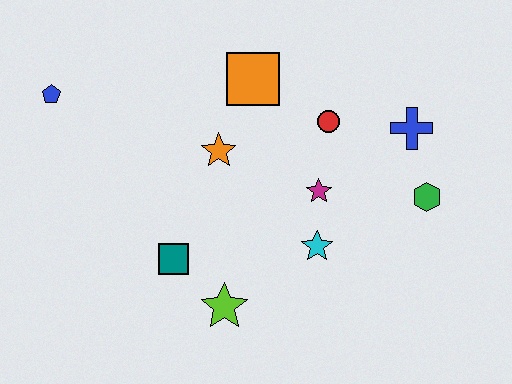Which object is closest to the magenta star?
The cyan star is closest to the magenta star.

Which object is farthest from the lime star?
The blue pentagon is farthest from the lime star.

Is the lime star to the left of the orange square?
Yes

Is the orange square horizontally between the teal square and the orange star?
No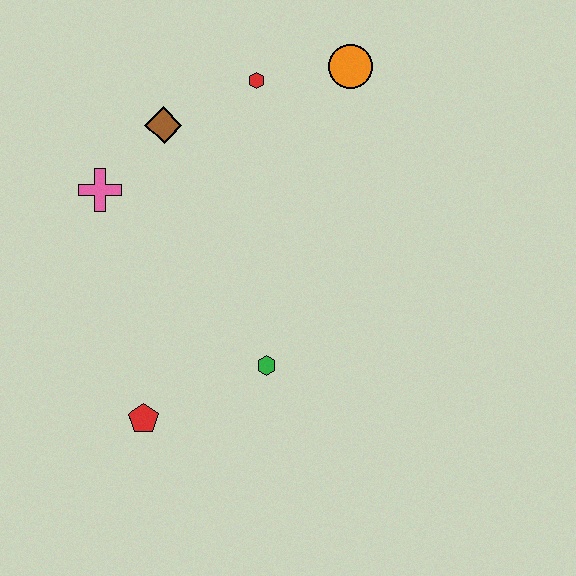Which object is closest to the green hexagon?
The red pentagon is closest to the green hexagon.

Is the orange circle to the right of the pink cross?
Yes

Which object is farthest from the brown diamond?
The red pentagon is farthest from the brown diamond.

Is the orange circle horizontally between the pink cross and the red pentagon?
No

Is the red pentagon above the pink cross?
No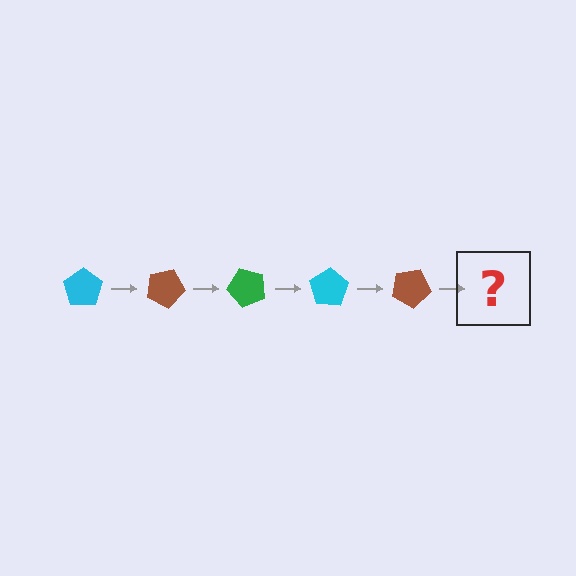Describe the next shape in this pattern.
It should be a green pentagon, rotated 125 degrees from the start.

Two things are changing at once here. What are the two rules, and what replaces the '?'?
The two rules are that it rotates 25 degrees each step and the color cycles through cyan, brown, and green. The '?' should be a green pentagon, rotated 125 degrees from the start.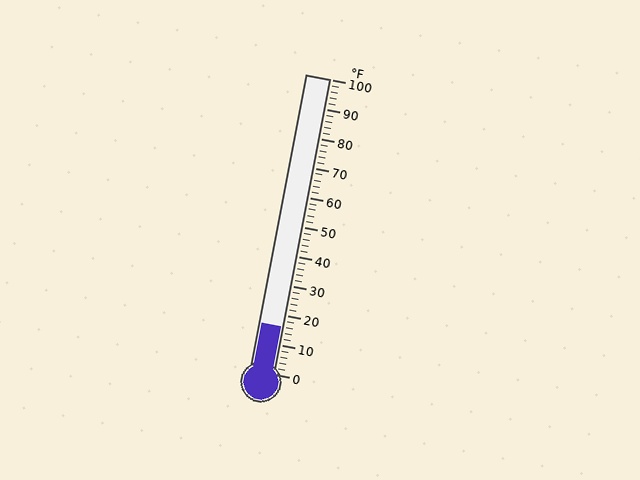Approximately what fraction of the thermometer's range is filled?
The thermometer is filled to approximately 15% of its range.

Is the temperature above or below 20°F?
The temperature is below 20°F.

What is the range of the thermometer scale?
The thermometer scale ranges from 0°F to 100°F.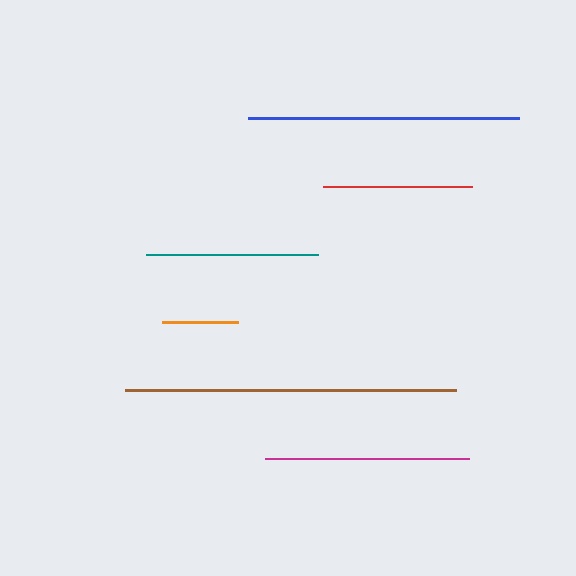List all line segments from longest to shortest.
From longest to shortest: brown, blue, magenta, teal, red, orange.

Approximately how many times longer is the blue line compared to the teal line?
The blue line is approximately 1.6 times the length of the teal line.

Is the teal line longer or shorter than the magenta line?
The magenta line is longer than the teal line.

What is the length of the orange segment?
The orange segment is approximately 76 pixels long.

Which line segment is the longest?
The brown line is the longest at approximately 332 pixels.